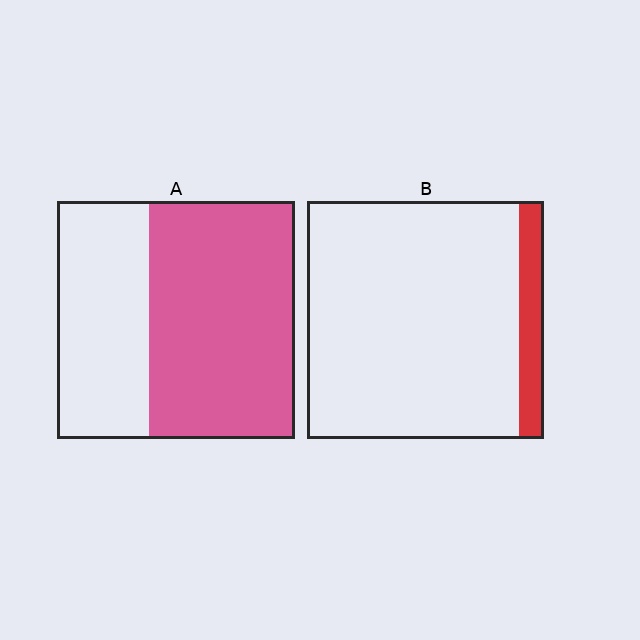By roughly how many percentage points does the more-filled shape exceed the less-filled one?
By roughly 50 percentage points (A over B).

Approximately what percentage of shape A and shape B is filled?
A is approximately 60% and B is approximately 10%.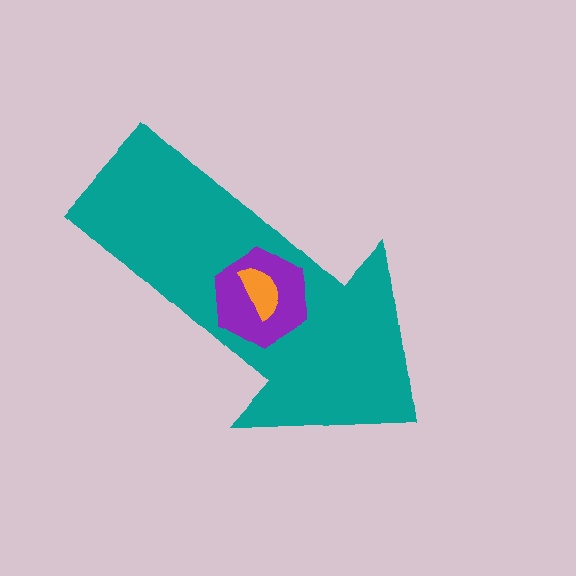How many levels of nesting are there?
3.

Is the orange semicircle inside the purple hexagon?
Yes.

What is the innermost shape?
The orange semicircle.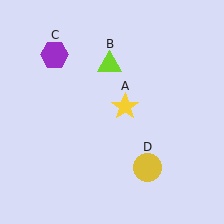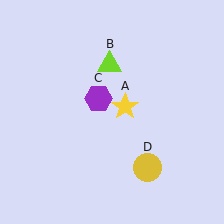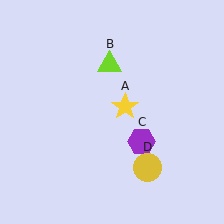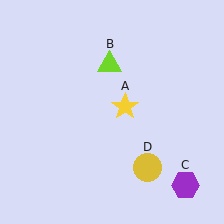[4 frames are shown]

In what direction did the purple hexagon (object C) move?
The purple hexagon (object C) moved down and to the right.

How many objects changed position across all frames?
1 object changed position: purple hexagon (object C).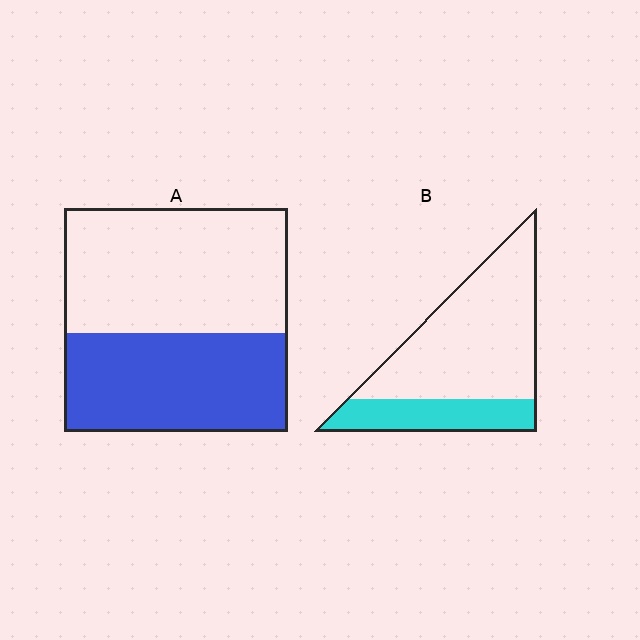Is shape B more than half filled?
No.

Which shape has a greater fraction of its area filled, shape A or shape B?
Shape A.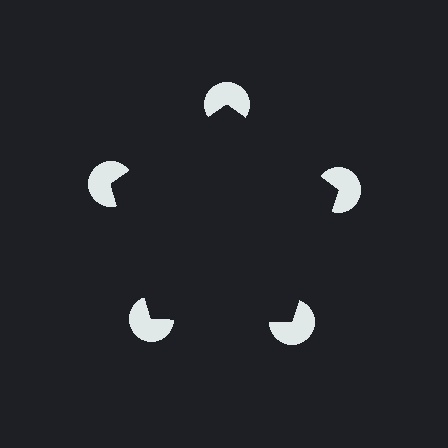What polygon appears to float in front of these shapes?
An illusory pentagon — its edges are inferred from the aligned wedge cuts in the pac-man discs, not physically drawn.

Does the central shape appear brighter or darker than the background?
It typically appears slightly darker than the background, even though no actual brightness change is drawn.